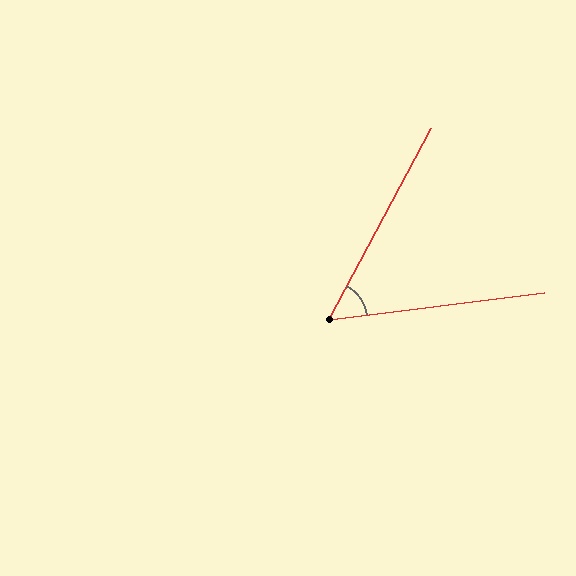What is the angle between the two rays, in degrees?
Approximately 55 degrees.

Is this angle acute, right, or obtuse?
It is acute.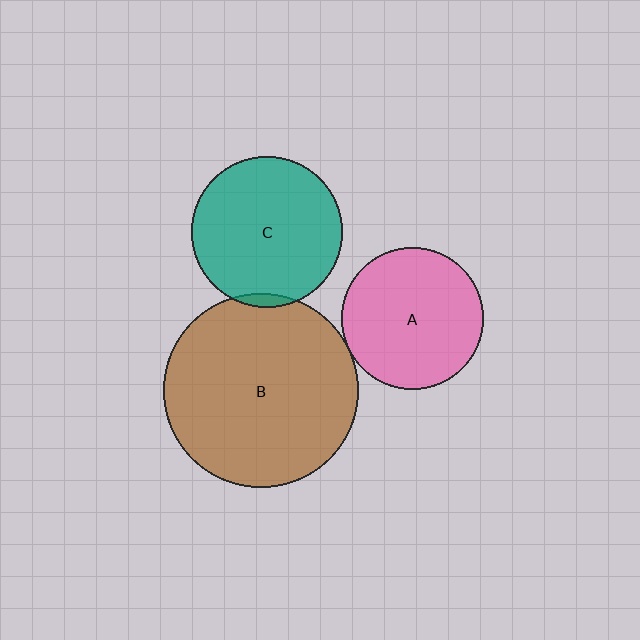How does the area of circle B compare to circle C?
Approximately 1.7 times.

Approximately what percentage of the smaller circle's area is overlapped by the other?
Approximately 5%.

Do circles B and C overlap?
Yes.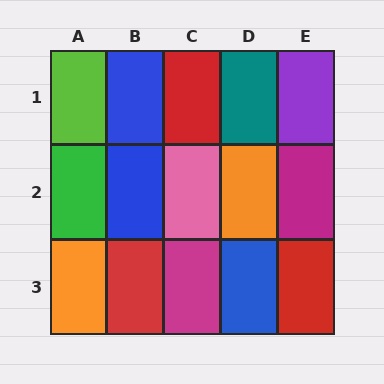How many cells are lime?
1 cell is lime.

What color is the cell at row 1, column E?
Purple.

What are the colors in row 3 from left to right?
Orange, red, magenta, blue, red.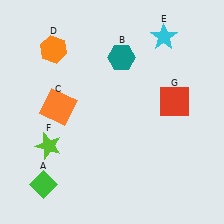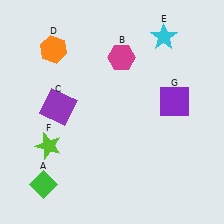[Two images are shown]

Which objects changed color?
B changed from teal to magenta. C changed from orange to purple. G changed from red to purple.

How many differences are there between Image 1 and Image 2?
There are 3 differences between the two images.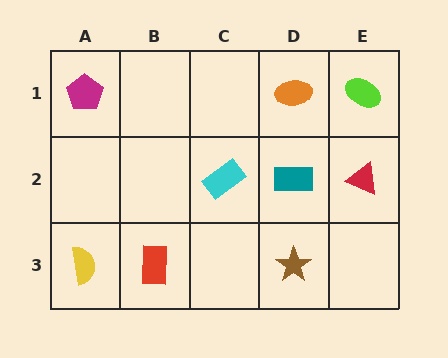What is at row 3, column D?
A brown star.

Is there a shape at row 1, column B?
No, that cell is empty.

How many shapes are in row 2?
3 shapes.